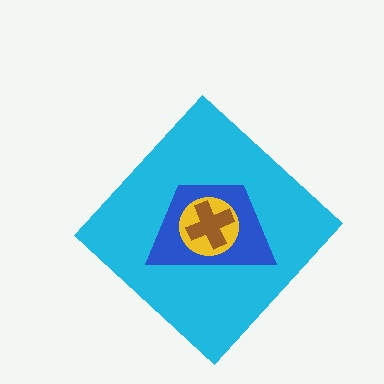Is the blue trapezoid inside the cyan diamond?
Yes.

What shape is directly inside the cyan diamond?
The blue trapezoid.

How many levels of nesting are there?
4.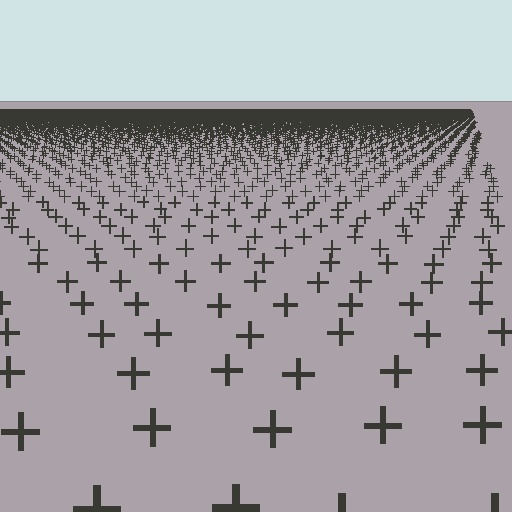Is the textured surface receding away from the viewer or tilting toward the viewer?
The surface is receding away from the viewer. Texture elements get smaller and denser toward the top.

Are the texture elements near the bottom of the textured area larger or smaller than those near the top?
Larger. Near the bottom, elements are closer to the viewer and appear at a bigger on-screen size.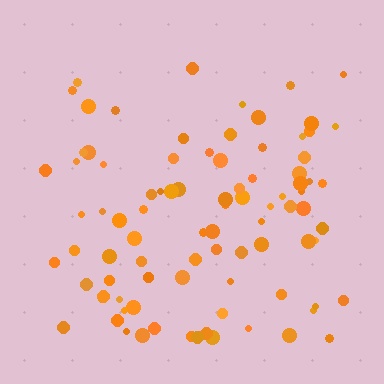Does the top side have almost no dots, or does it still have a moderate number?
Still a moderate number, just noticeably fewer than the bottom.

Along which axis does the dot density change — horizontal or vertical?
Vertical.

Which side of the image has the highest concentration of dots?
The bottom.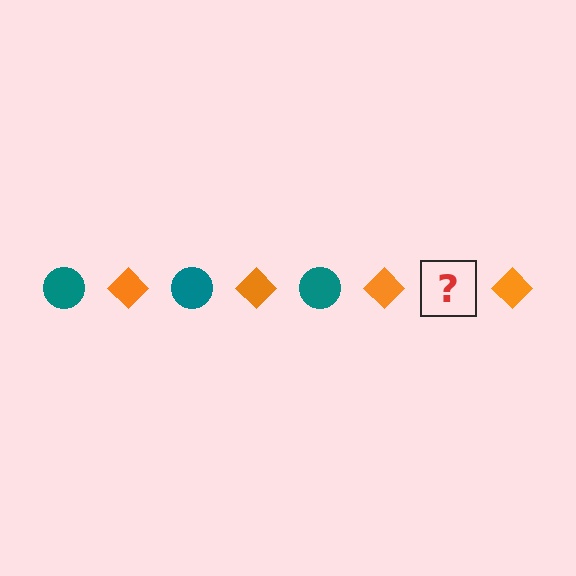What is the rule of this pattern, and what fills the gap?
The rule is that the pattern alternates between teal circle and orange diamond. The gap should be filled with a teal circle.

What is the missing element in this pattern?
The missing element is a teal circle.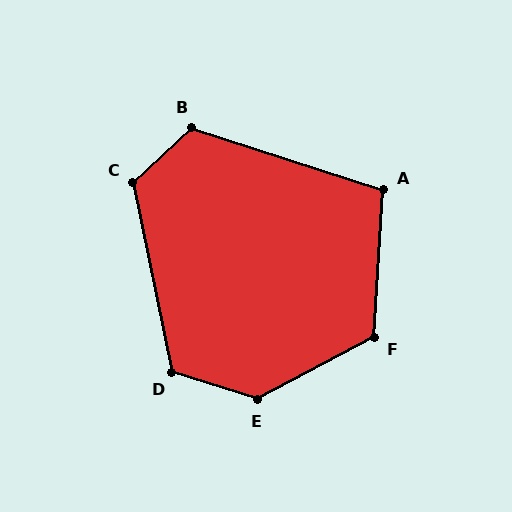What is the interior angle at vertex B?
Approximately 119 degrees (obtuse).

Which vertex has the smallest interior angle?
A, at approximately 104 degrees.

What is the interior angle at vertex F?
Approximately 121 degrees (obtuse).